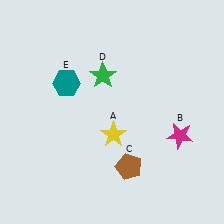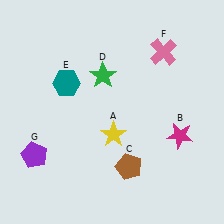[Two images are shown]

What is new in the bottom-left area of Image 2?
A purple pentagon (G) was added in the bottom-left area of Image 2.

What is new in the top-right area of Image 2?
A pink cross (F) was added in the top-right area of Image 2.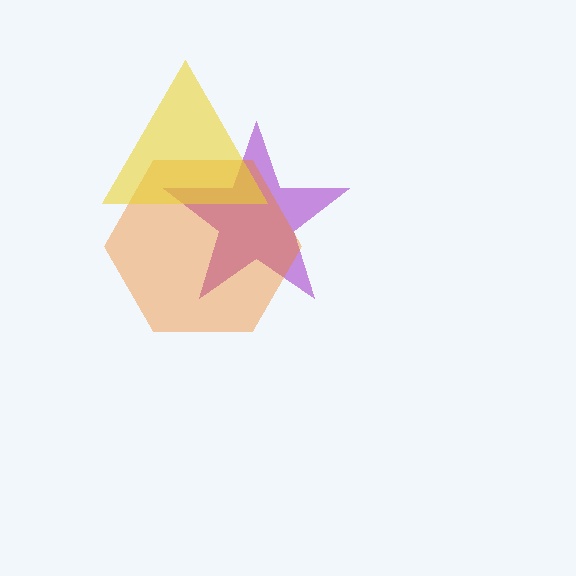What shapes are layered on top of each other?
The layered shapes are: a purple star, an orange hexagon, a yellow triangle.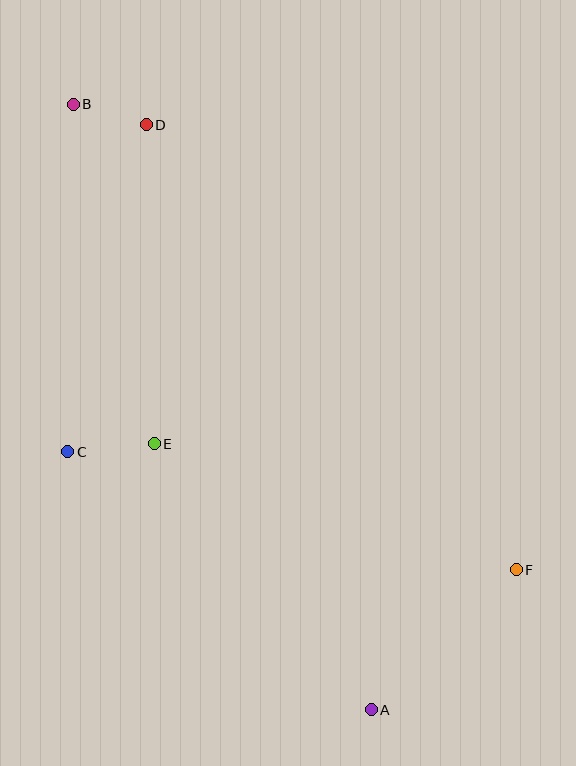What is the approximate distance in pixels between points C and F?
The distance between C and F is approximately 464 pixels.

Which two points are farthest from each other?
Points A and B are farthest from each other.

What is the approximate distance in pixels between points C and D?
The distance between C and D is approximately 336 pixels.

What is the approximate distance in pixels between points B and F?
The distance between B and F is approximately 643 pixels.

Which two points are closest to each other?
Points B and D are closest to each other.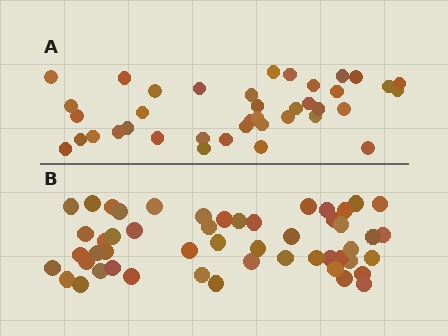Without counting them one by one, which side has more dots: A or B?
Region B (the bottom region) has more dots.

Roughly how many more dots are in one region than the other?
Region B has roughly 12 or so more dots than region A.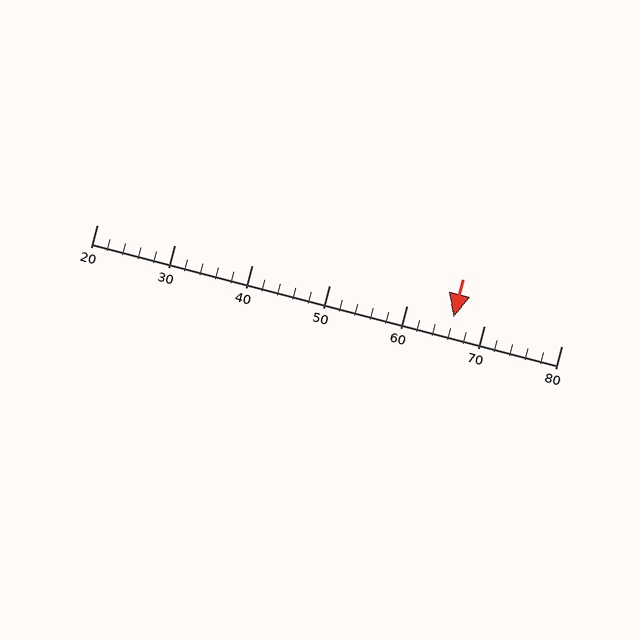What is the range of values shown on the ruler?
The ruler shows values from 20 to 80.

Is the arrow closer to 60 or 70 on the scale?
The arrow is closer to 70.